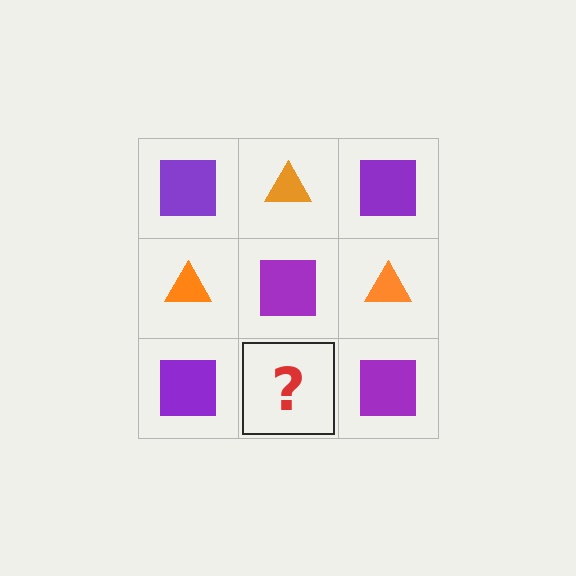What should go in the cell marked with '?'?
The missing cell should contain an orange triangle.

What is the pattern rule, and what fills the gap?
The rule is that it alternates purple square and orange triangle in a checkerboard pattern. The gap should be filled with an orange triangle.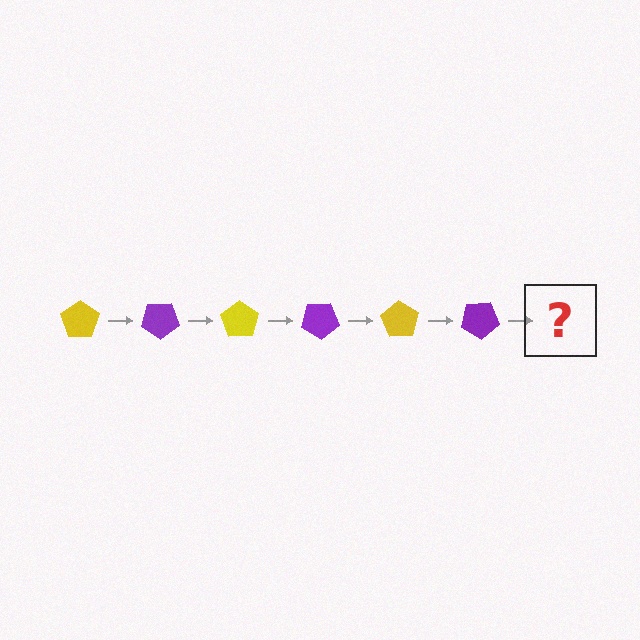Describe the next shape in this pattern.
It should be a yellow pentagon, rotated 210 degrees from the start.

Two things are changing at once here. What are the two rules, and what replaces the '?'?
The two rules are that it rotates 35 degrees each step and the color cycles through yellow and purple. The '?' should be a yellow pentagon, rotated 210 degrees from the start.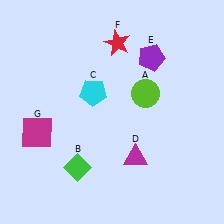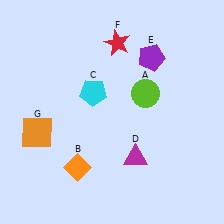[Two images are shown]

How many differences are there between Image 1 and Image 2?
There are 2 differences between the two images.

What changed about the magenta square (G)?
In Image 1, G is magenta. In Image 2, it changed to orange.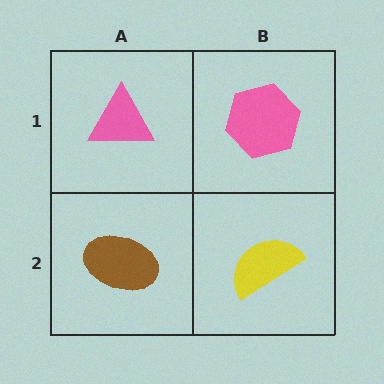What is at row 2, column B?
A yellow semicircle.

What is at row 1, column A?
A pink triangle.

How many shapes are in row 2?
2 shapes.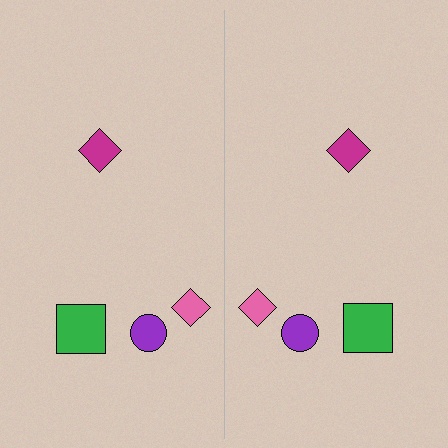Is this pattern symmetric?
Yes, this pattern has bilateral (reflection) symmetry.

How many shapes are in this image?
There are 8 shapes in this image.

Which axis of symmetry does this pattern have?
The pattern has a vertical axis of symmetry running through the center of the image.